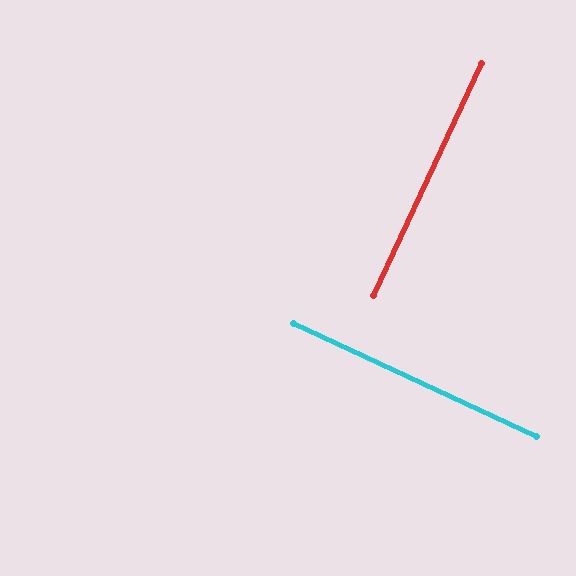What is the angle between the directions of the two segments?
Approximately 90 degrees.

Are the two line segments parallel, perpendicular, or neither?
Perpendicular — they meet at approximately 90°.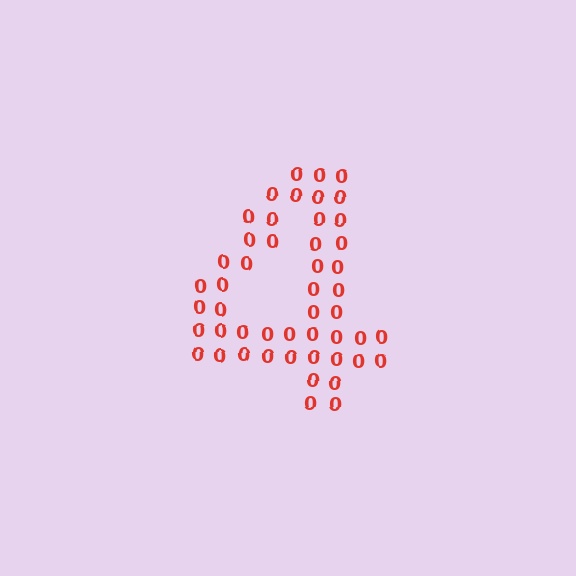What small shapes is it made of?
It is made of small digit 0's.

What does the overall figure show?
The overall figure shows the digit 4.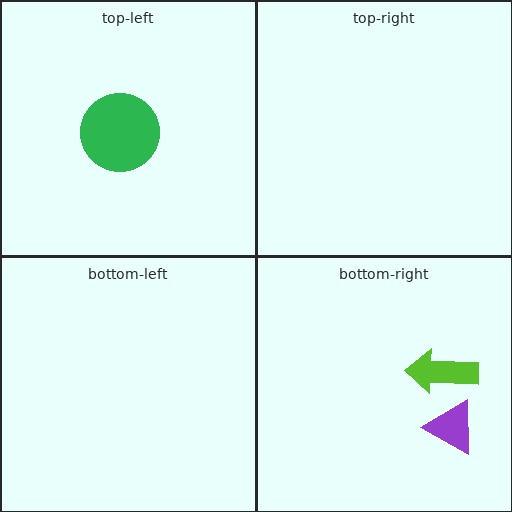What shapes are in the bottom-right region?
The lime arrow, the purple triangle.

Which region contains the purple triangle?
The bottom-right region.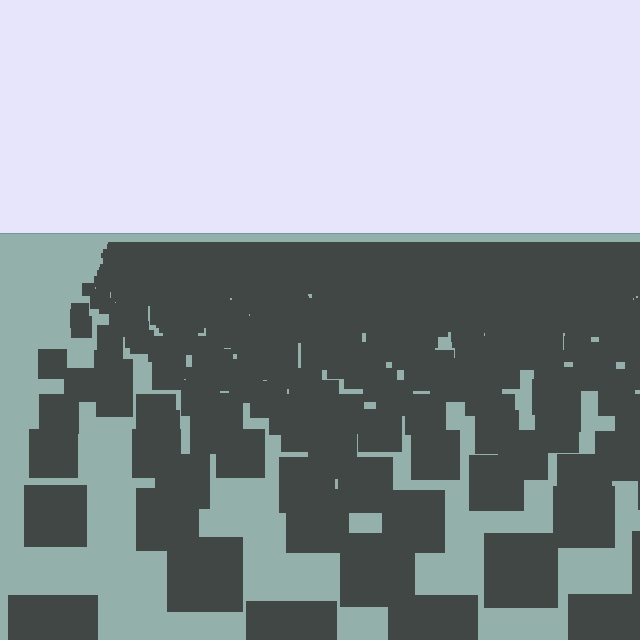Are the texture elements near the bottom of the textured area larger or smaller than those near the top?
Larger. Near the bottom, elements are closer to the viewer and appear at a bigger on-screen size.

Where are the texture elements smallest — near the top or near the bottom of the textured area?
Near the top.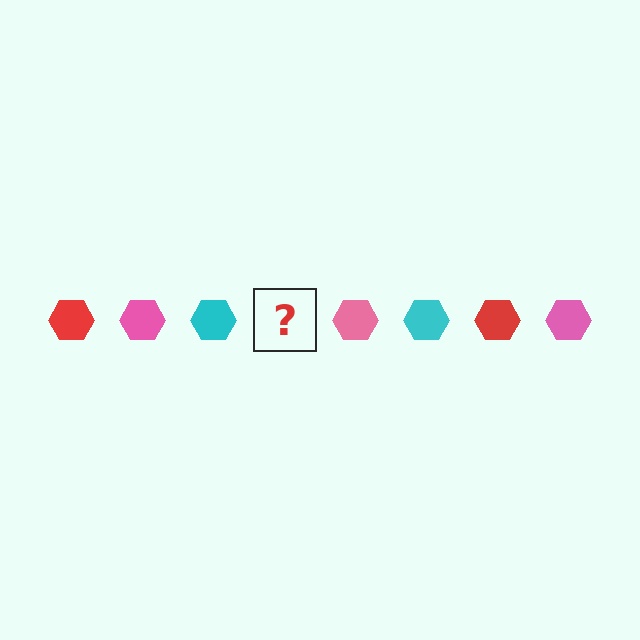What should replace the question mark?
The question mark should be replaced with a red hexagon.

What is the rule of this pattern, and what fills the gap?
The rule is that the pattern cycles through red, pink, cyan hexagons. The gap should be filled with a red hexagon.